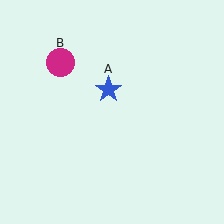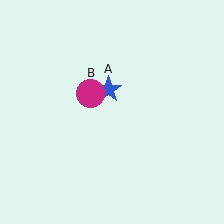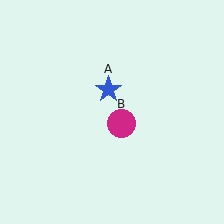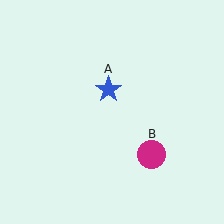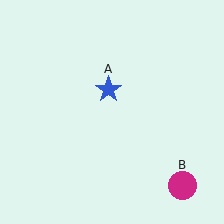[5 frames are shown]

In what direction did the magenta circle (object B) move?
The magenta circle (object B) moved down and to the right.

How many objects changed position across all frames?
1 object changed position: magenta circle (object B).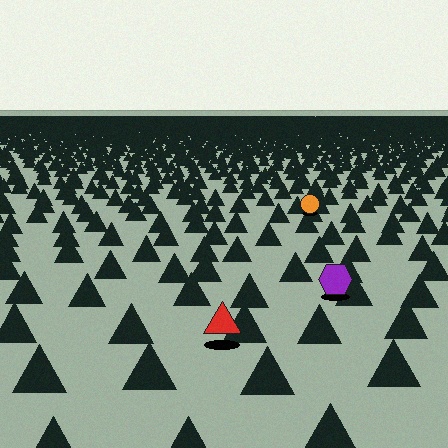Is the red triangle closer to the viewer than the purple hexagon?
Yes. The red triangle is closer — you can tell from the texture gradient: the ground texture is coarser near it.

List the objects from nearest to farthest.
From nearest to farthest: the red triangle, the purple hexagon, the orange circle.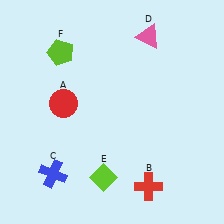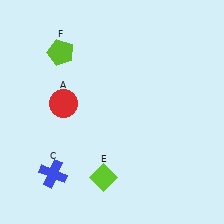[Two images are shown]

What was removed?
The red cross (B), the pink triangle (D) were removed in Image 2.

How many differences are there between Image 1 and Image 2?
There are 2 differences between the two images.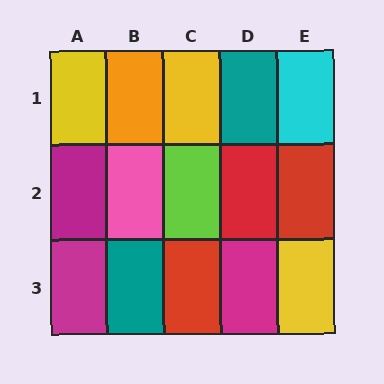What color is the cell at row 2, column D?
Red.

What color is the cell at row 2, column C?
Lime.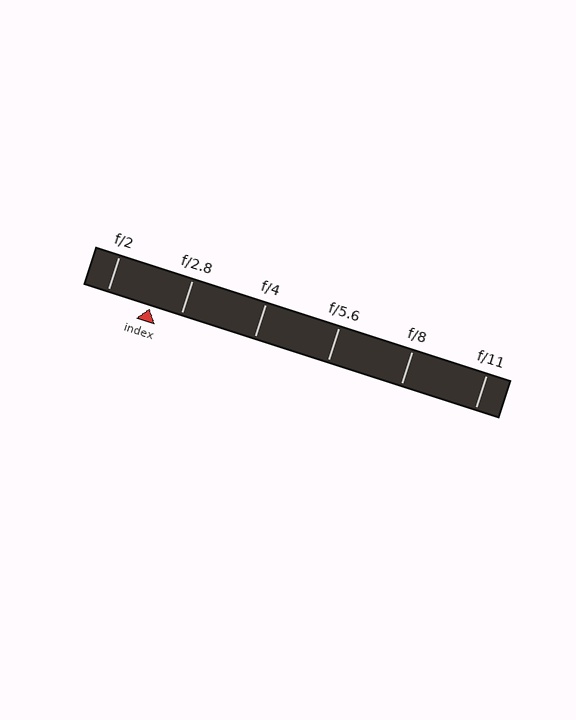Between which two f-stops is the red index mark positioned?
The index mark is between f/2 and f/2.8.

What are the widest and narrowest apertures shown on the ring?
The widest aperture shown is f/2 and the narrowest is f/11.